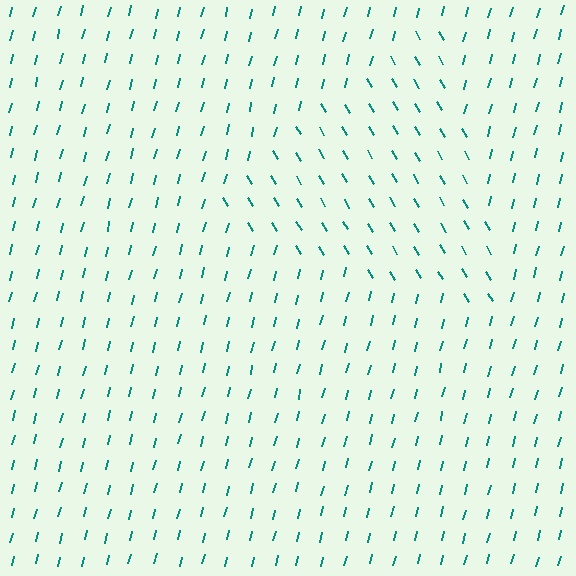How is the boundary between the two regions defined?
The boundary is defined purely by a change in line orientation (approximately 45 degrees difference). All lines are the same color and thickness.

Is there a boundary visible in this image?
Yes, there is a texture boundary formed by a change in line orientation.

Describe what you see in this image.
The image is filled with small teal line segments. A triangle region in the image has lines oriented differently from the surrounding lines, creating a visible texture boundary.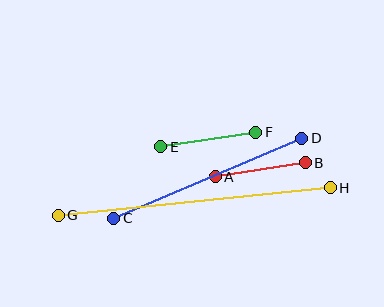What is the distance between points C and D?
The distance is approximately 205 pixels.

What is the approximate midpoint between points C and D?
The midpoint is at approximately (208, 178) pixels.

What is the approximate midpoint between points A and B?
The midpoint is at approximately (260, 170) pixels.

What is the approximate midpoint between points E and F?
The midpoint is at approximately (208, 139) pixels.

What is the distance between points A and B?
The distance is approximately 91 pixels.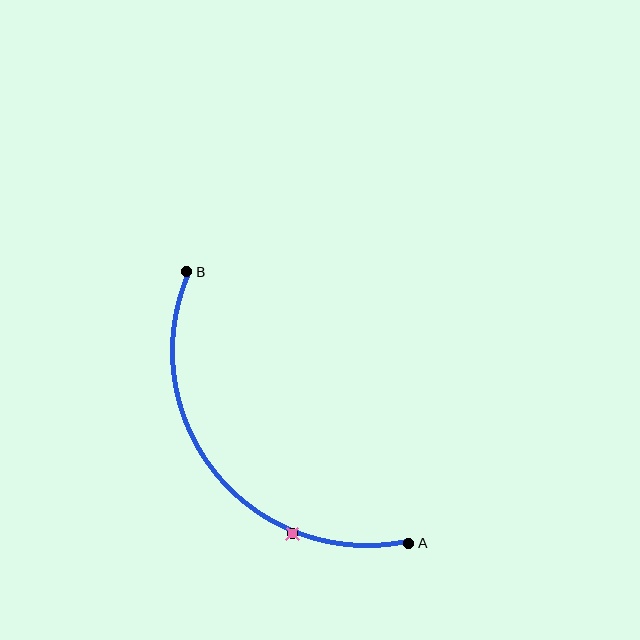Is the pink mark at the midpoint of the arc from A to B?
No. The pink mark lies on the arc but is closer to endpoint A. The arc midpoint would be at the point on the curve equidistant along the arc from both A and B.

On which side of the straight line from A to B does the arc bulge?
The arc bulges below and to the left of the straight line connecting A and B.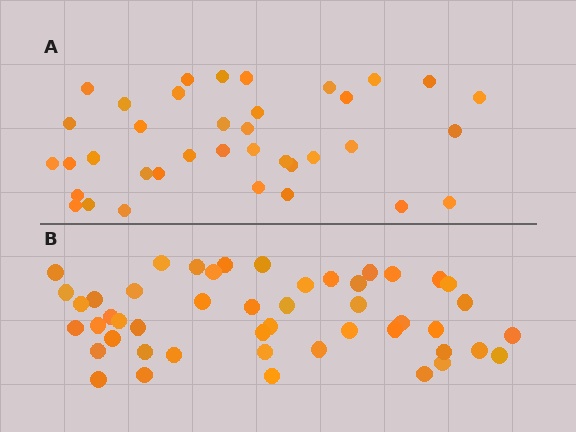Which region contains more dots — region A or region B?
Region B (the bottom region) has more dots.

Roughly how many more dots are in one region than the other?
Region B has roughly 12 or so more dots than region A.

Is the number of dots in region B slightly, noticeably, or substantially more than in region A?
Region B has noticeably more, but not dramatically so. The ratio is roughly 1.3 to 1.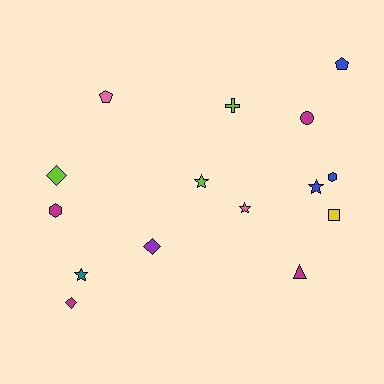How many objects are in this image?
There are 15 objects.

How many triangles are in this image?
There is 1 triangle.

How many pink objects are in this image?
There are 2 pink objects.